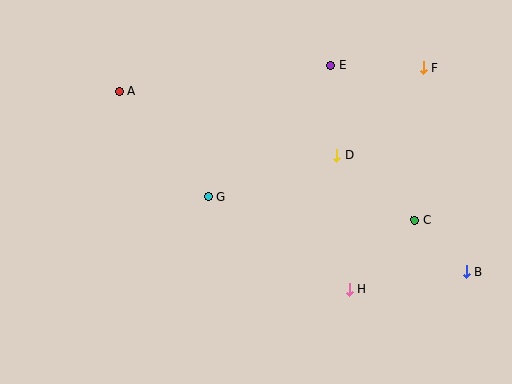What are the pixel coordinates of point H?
Point H is at (349, 289).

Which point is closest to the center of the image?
Point G at (208, 196) is closest to the center.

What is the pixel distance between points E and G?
The distance between E and G is 180 pixels.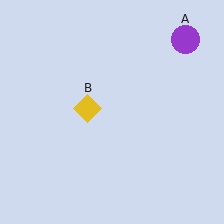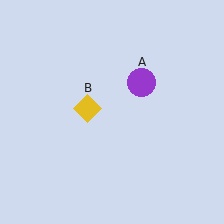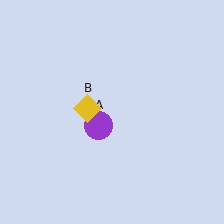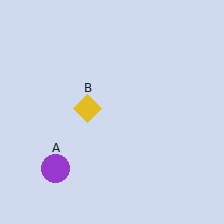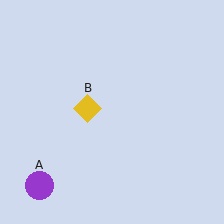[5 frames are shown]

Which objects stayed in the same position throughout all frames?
Yellow diamond (object B) remained stationary.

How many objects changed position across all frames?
1 object changed position: purple circle (object A).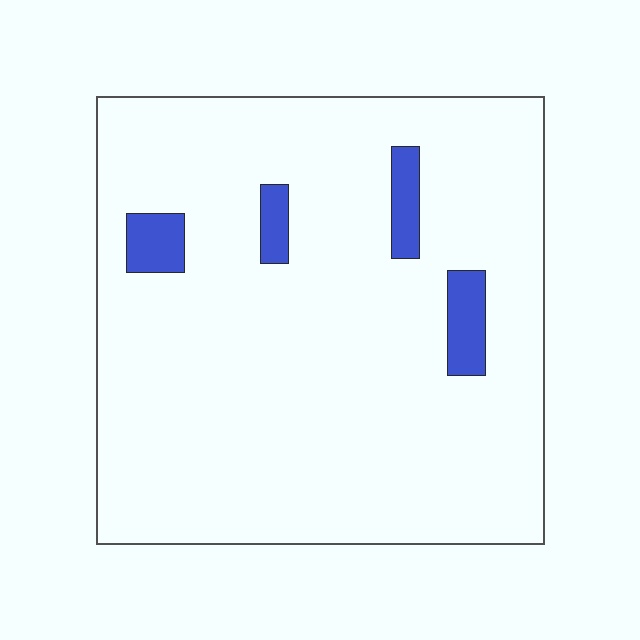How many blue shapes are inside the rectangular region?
4.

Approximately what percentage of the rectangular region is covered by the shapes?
Approximately 5%.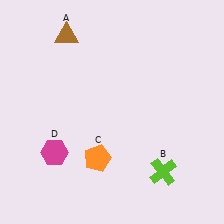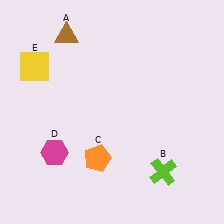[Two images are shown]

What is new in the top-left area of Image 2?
A yellow square (E) was added in the top-left area of Image 2.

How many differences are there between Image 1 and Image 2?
There is 1 difference between the two images.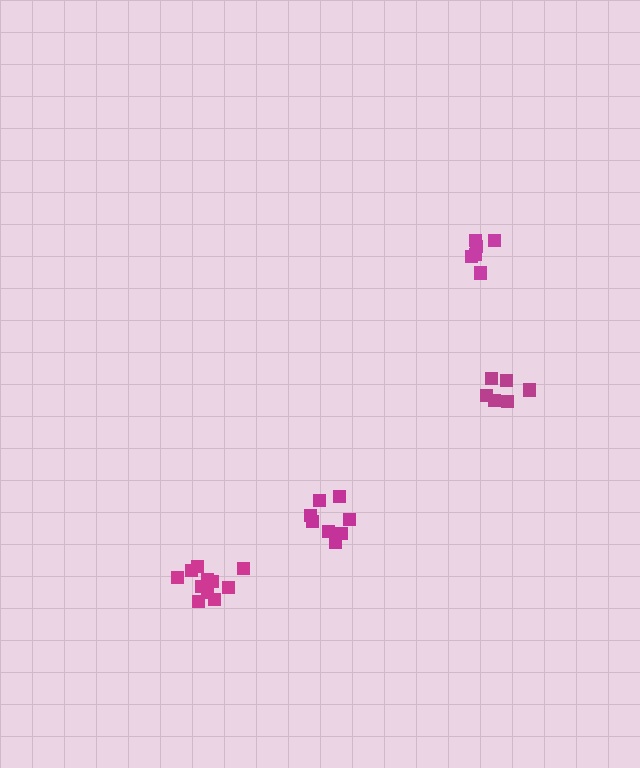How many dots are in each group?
Group 1: 6 dots, Group 2: 6 dots, Group 3: 8 dots, Group 4: 11 dots (31 total).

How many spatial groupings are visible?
There are 4 spatial groupings.